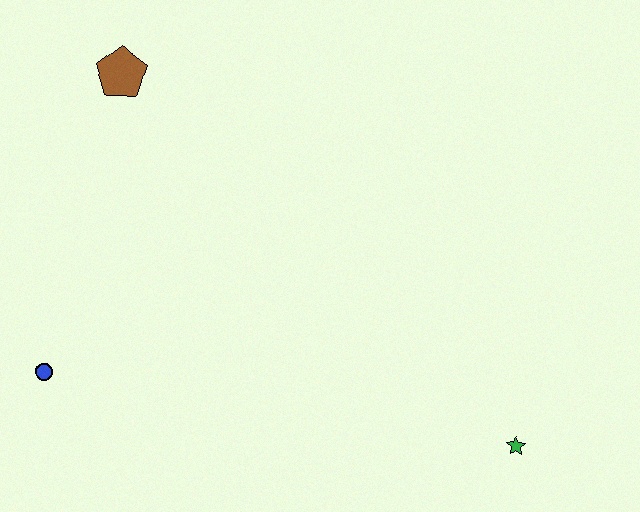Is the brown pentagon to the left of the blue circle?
No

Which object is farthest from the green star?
The brown pentagon is farthest from the green star.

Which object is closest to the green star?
The blue circle is closest to the green star.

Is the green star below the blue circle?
Yes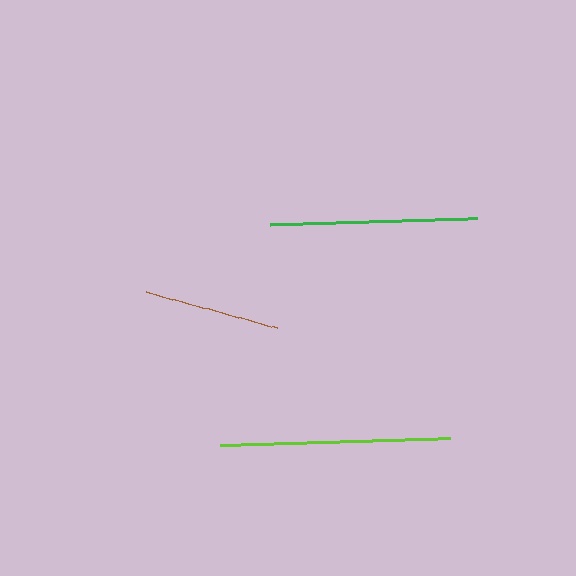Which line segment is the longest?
The lime line is the longest at approximately 230 pixels.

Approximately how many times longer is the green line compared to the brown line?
The green line is approximately 1.5 times the length of the brown line.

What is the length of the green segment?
The green segment is approximately 207 pixels long.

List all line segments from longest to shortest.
From longest to shortest: lime, green, brown.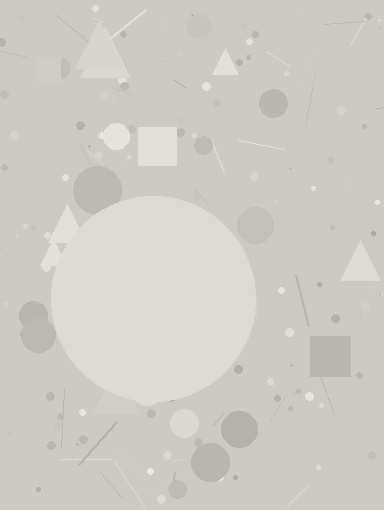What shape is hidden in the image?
A circle is hidden in the image.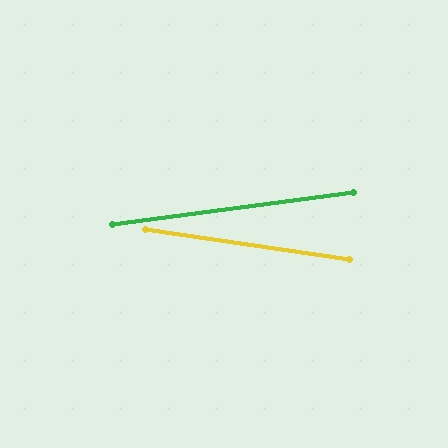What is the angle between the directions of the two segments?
Approximately 16 degrees.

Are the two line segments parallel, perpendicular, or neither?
Neither parallel nor perpendicular — they differ by about 16°.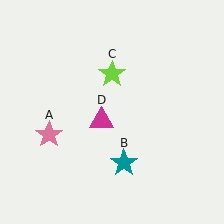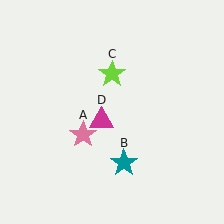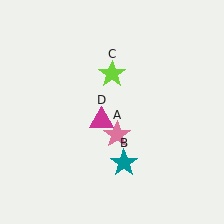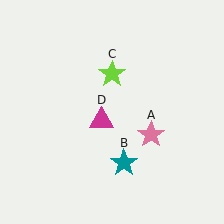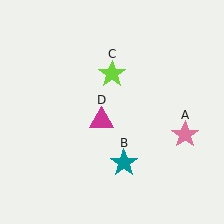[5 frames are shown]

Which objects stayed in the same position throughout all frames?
Teal star (object B) and lime star (object C) and magenta triangle (object D) remained stationary.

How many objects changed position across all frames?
1 object changed position: pink star (object A).